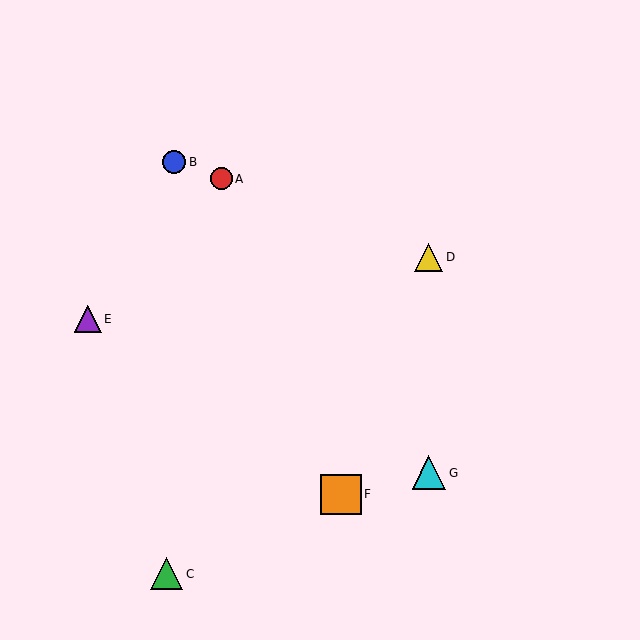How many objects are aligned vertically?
2 objects (D, G) are aligned vertically.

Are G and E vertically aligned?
No, G is at x≈429 and E is at x≈88.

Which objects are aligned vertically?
Objects D, G are aligned vertically.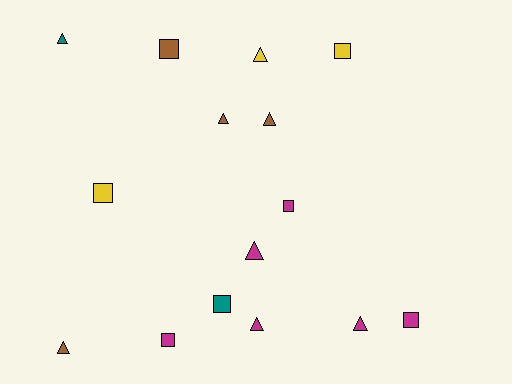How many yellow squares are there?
There are 2 yellow squares.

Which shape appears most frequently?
Triangle, with 8 objects.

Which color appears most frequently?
Magenta, with 6 objects.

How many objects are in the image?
There are 15 objects.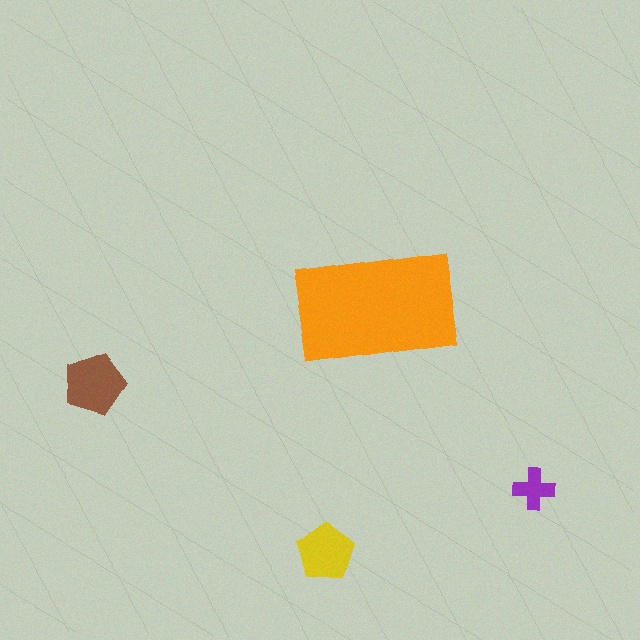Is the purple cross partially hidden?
No, the purple cross is fully visible.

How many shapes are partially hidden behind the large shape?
0 shapes are partially hidden.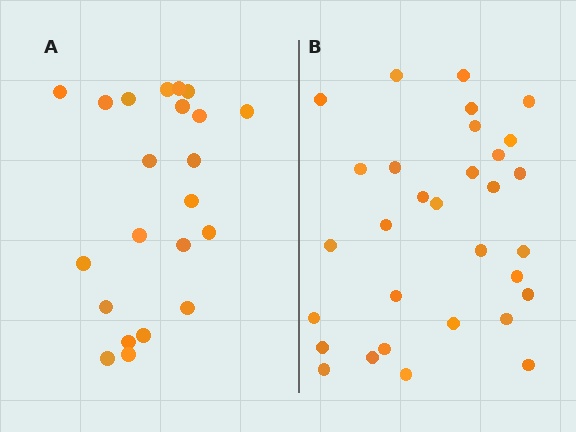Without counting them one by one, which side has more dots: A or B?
Region B (the right region) has more dots.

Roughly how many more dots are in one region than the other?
Region B has roughly 8 or so more dots than region A.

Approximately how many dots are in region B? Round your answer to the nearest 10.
About 30 dots. (The exact count is 31, which rounds to 30.)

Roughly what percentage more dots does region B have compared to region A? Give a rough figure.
About 40% more.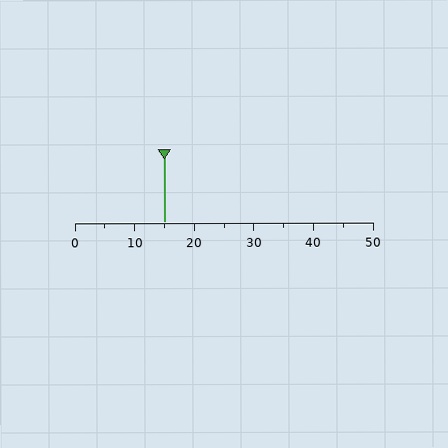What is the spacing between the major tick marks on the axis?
The major ticks are spaced 10 apart.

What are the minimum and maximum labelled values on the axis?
The axis runs from 0 to 50.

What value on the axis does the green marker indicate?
The marker indicates approximately 15.